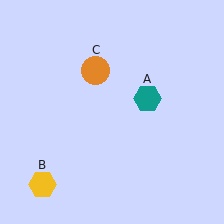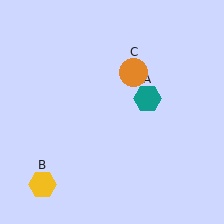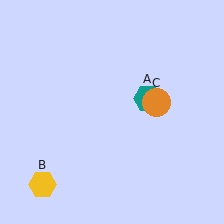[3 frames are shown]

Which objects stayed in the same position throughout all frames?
Teal hexagon (object A) and yellow hexagon (object B) remained stationary.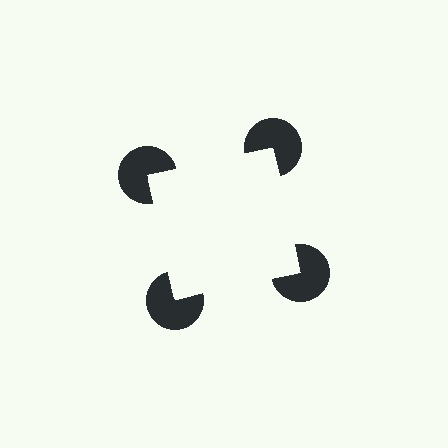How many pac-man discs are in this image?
There are 4 — one at each vertex of the illusory square.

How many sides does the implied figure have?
4 sides.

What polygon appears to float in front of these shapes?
An illusory square — its edges are inferred from the aligned wedge cuts in the pac-man discs, not physically drawn.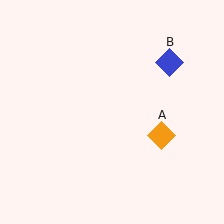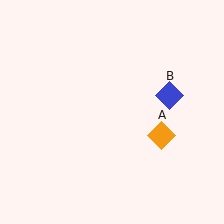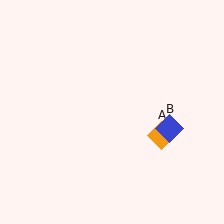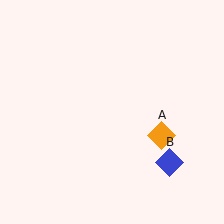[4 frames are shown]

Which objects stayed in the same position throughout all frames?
Orange diamond (object A) remained stationary.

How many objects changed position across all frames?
1 object changed position: blue diamond (object B).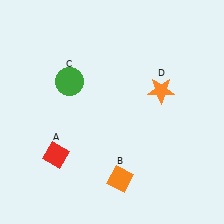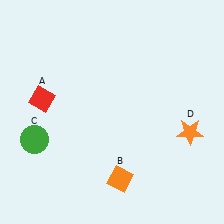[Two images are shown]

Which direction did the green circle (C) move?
The green circle (C) moved down.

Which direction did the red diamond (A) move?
The red diamond (A) moved up.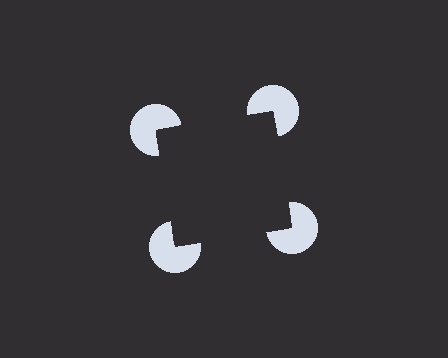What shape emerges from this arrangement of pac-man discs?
An illusory square — its edges are inferred from the aligned wedge cuts in the pac-man discs, not physically drawn.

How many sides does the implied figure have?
4 sides.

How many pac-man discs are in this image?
There are 4 — one at each vertex of the illusory square.